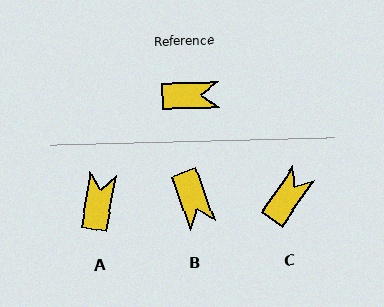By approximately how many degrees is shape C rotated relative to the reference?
Approximately 55 degrees counter-clockwise.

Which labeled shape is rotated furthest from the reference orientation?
A, about 80 degrees away.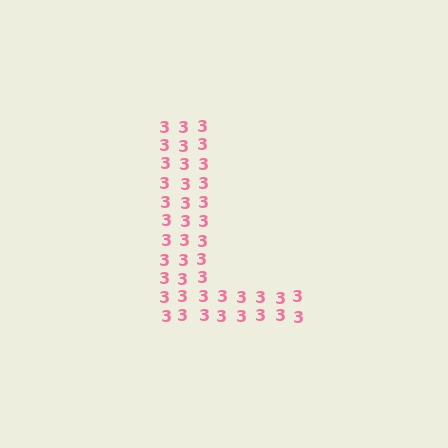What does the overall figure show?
The overall figure shows the letter L.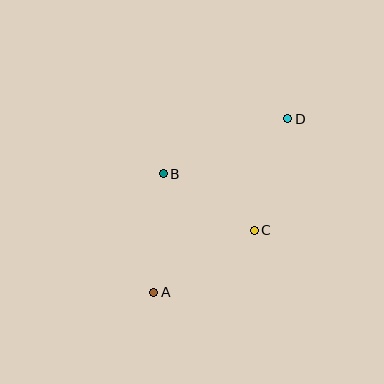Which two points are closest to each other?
Points B and C are closest to each other.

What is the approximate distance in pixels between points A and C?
The distance between A and C is approximately 118 pixels.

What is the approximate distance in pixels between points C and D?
The distance between C and D is approximately 116 pixels.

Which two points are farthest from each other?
Points A and D are farthest from each other.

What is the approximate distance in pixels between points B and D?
The distance between B and D is approximately 136 pixels.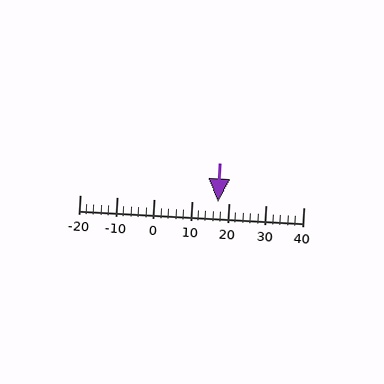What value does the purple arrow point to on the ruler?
The purple arrow points to approximately 17.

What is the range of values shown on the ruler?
The ruler shows values from -20 to 40.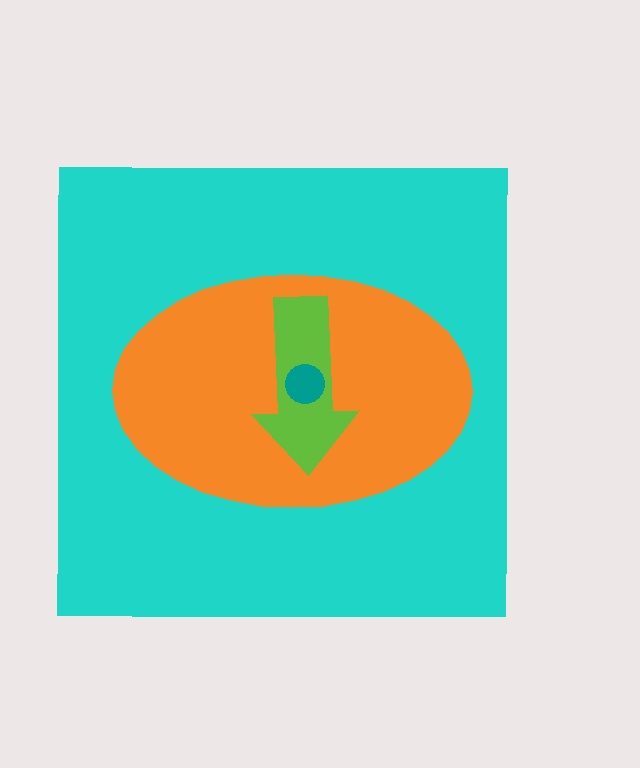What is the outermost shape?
The cyan square.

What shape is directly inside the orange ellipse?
The lime arrow.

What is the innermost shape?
The teal circle.